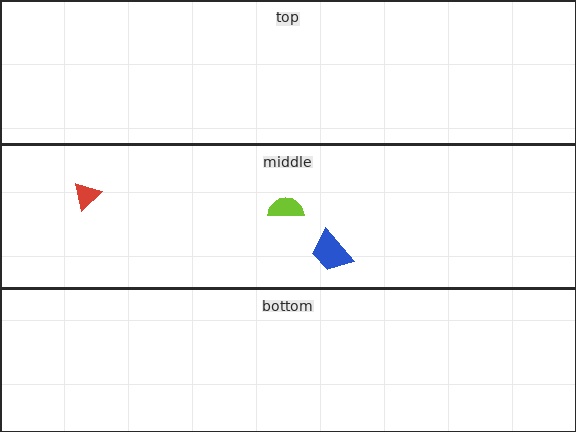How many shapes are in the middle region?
3.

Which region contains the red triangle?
The middle region.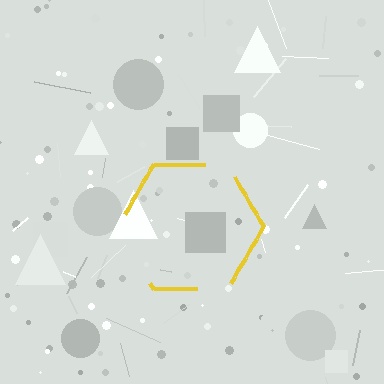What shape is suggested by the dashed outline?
The dashed outline suggests a hexagon.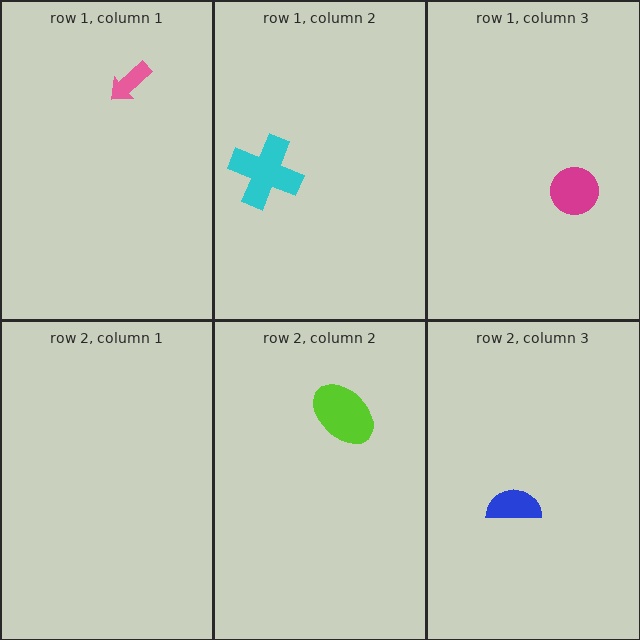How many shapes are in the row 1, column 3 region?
1.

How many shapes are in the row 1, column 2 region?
1.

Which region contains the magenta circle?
The row 1, column 3 region.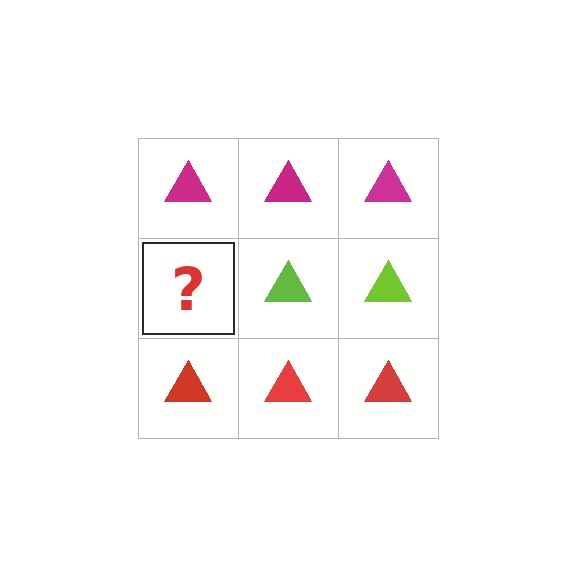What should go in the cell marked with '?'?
The missing cell should contain a lime triangle.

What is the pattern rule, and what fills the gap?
The rule is that each row has a consistent color. The gap should be filled with a lime triangle.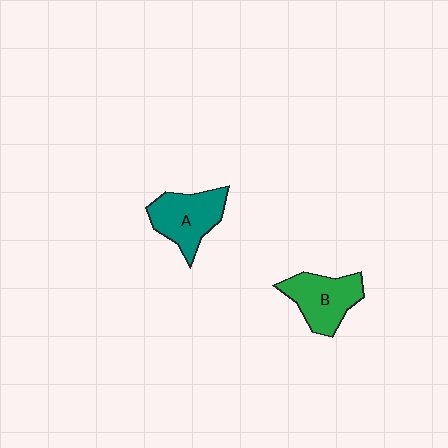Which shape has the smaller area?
Shape B (green).